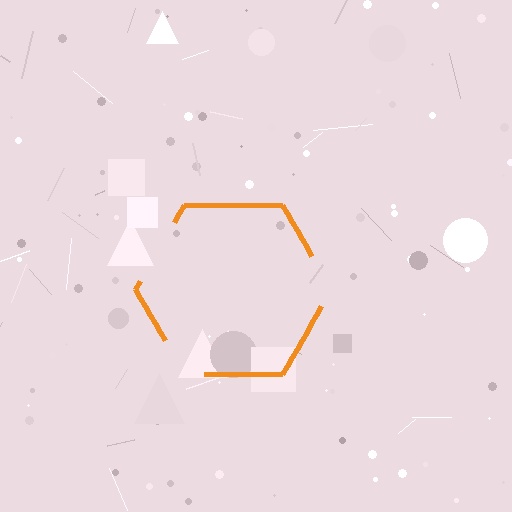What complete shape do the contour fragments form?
The contour fragments form a hexagon.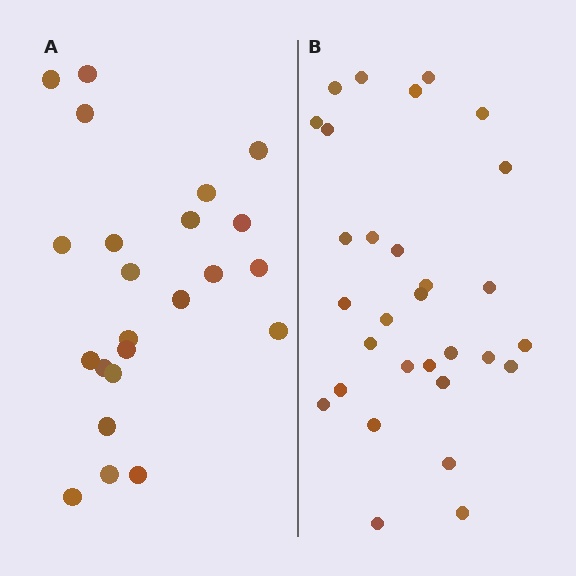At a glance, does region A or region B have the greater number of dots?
Region B (the right region) has more dots.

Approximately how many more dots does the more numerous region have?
Region B has roughly 8 or so more dots than region A.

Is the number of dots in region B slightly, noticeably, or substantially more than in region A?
Region B has noticeably more, but not dramatically so. The ratio is roughly 1.3 to 1.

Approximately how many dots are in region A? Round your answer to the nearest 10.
About 20 dots. (The exact count is 23, which rounds to 20.)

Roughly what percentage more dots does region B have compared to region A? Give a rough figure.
About 30% more.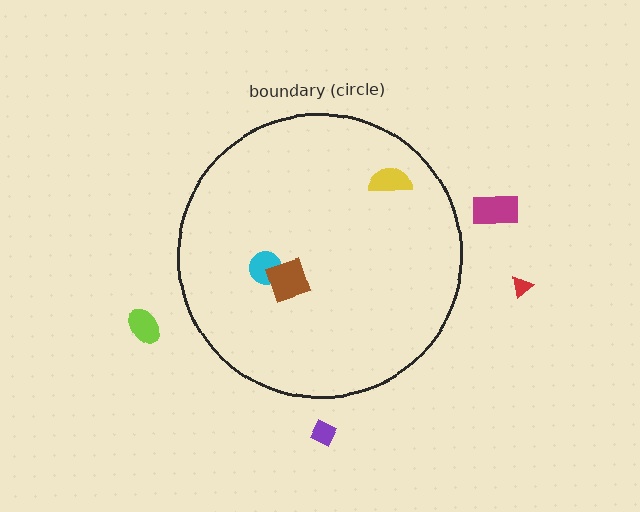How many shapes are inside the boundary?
3 inside, 4 outside.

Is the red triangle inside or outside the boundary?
Outside.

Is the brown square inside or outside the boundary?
Inside.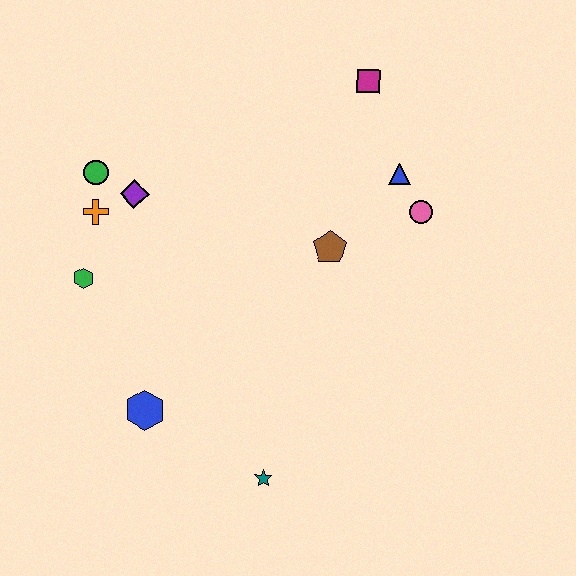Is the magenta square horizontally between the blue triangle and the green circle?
Yes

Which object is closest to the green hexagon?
The orange cross is closest to the green hexagon.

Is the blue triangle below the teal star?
No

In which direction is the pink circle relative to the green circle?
The pink circle is to the right of the green circle.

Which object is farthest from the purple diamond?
The teal star is farthest from the purple diamond.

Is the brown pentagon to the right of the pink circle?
No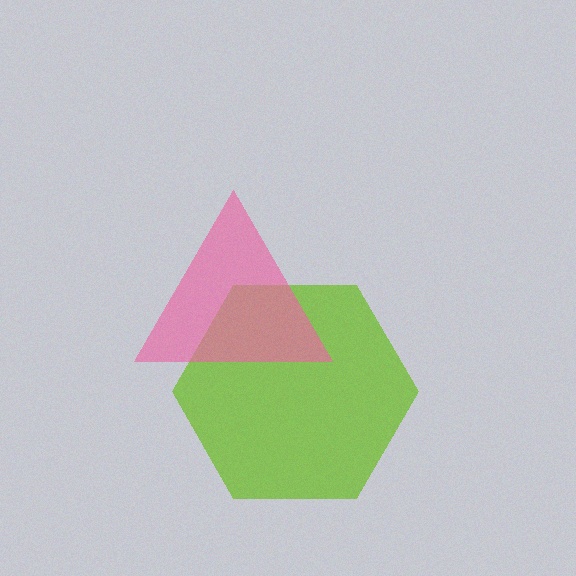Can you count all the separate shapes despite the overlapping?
Yes, there are 2 separate shapes.